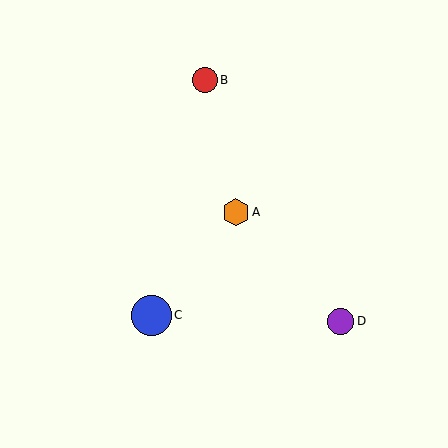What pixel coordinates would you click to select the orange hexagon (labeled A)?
Click at (236, 212) to select the orange hexagon A.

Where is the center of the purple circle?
The center of the purple circle is at (341, 321).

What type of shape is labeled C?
Shape C is a blue circle.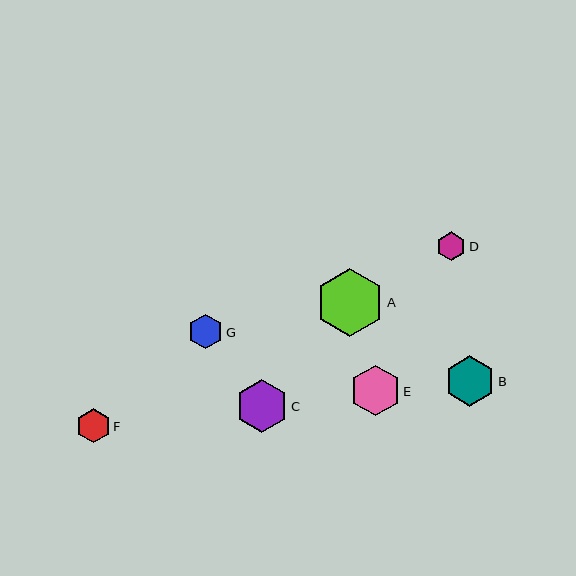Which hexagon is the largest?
Hexagon A is the largest with a size of approximately 68 pixels.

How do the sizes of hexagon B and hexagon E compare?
Hexagon B and hexagon E are approximately the same size.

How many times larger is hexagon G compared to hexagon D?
Hexagon G is approximately 1.2 times the size of hexagon D.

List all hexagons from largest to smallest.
From largest to smallest: A, C, B, E, G, F, D.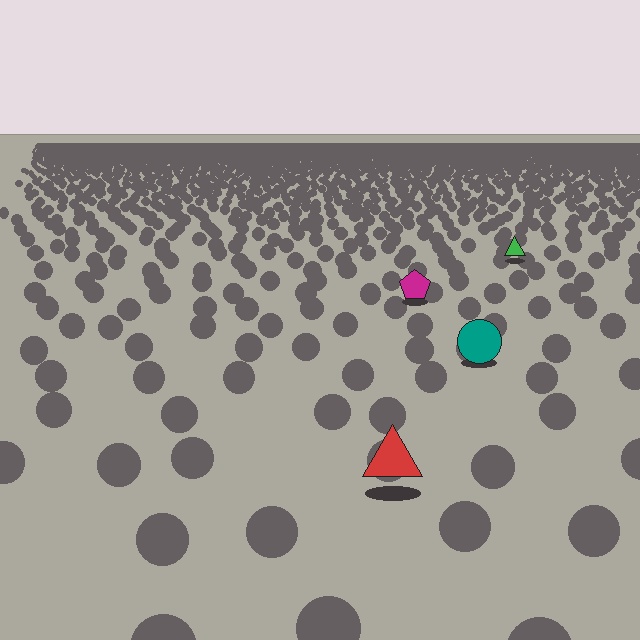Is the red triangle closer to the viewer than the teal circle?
Yes. The red triangle is closer — you can tell from the texture gradient: the ground texture is coarser near it.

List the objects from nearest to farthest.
From nearest to farthest: the red triangle, the teal circle, the magenta pentagon, the green triangle.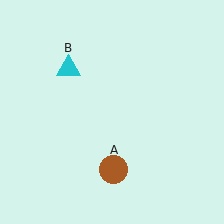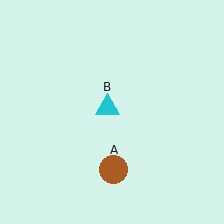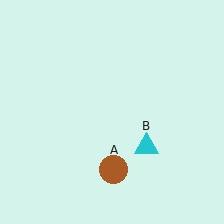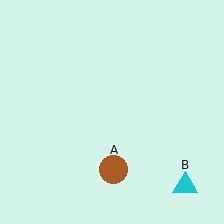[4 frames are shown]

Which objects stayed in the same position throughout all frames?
Brown circle (object A) remained stationary.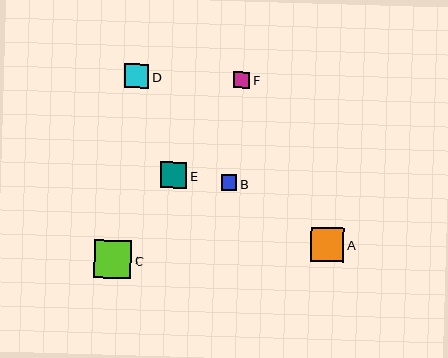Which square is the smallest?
Square B is the smallest with a size of approximately 15 pixels.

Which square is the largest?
Square C is the largest with a size of approximately 38 pixels.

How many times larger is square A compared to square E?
Square A is approximately 1.3 times the size of square E.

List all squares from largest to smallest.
From largest to smallest: C, A, E, D, F, B.